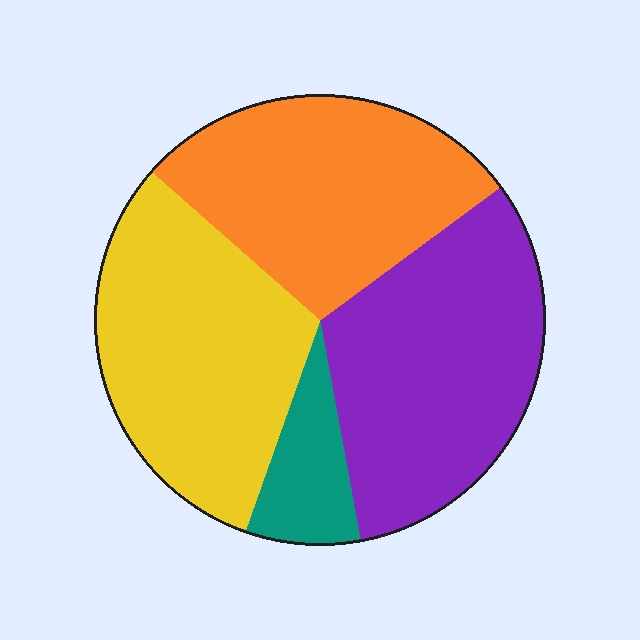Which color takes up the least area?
Teal, at roughly 10%.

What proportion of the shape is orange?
Orange takes up between a sixth and a third of the shape.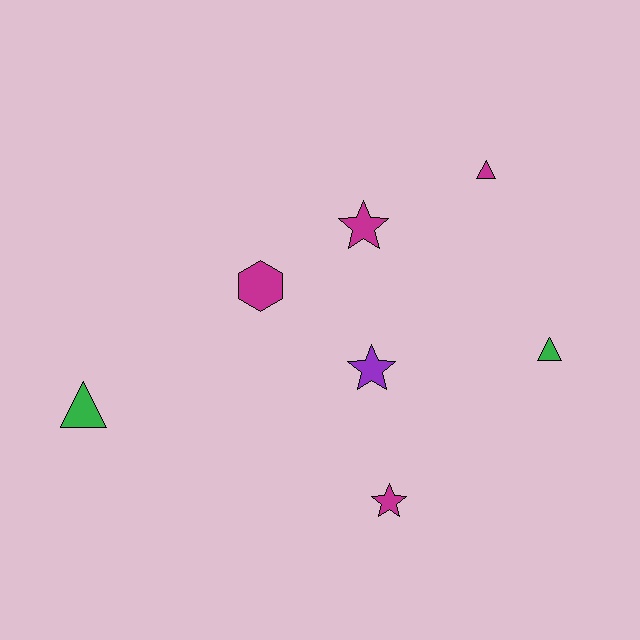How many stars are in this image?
There are 3 stars.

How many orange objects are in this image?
There are no orange objects.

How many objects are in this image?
There are 7 objects.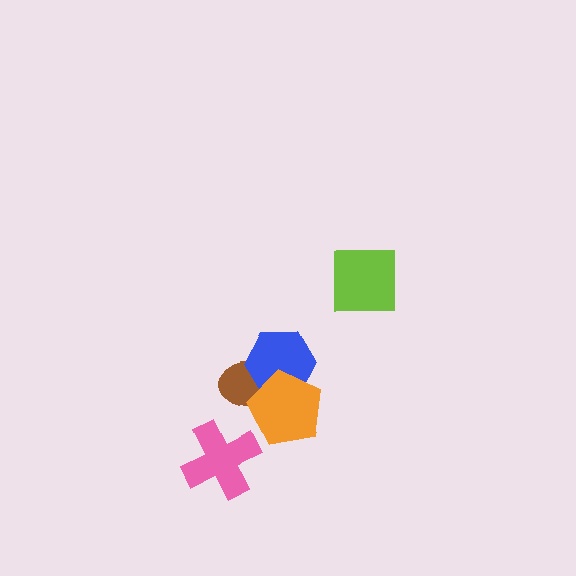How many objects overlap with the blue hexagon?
2 objects overlap with the blue hexagon.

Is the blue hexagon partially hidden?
Yes, it is partially covered by another shape.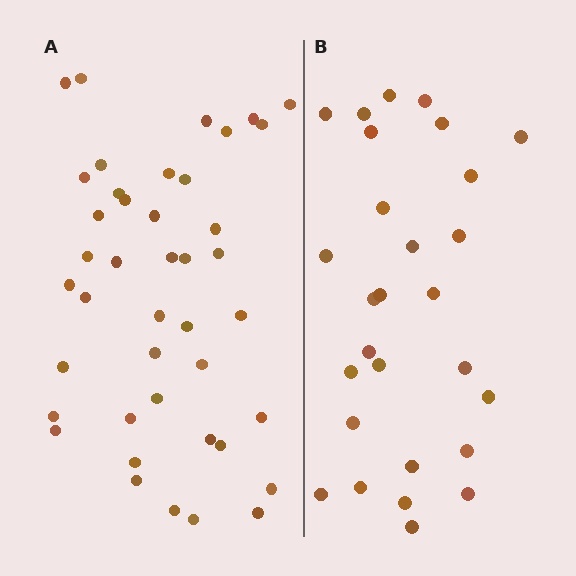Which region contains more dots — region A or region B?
Region A (the left region) has more dots.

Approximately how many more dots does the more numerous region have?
Region A has approximately 15 more dots than region B.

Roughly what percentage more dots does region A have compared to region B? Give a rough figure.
About 50% more.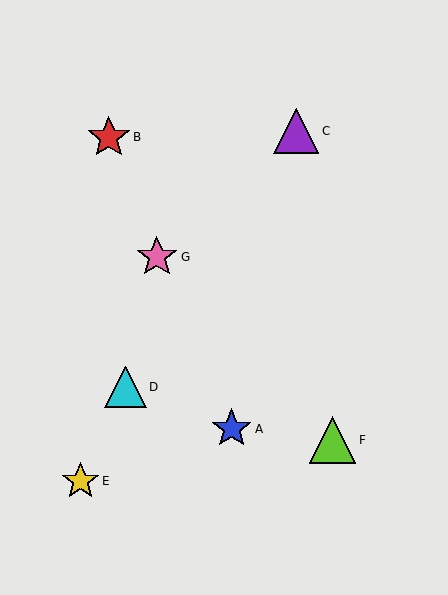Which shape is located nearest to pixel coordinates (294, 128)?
The purple triangle (labeled C) at (296, 131) is nearest to that location.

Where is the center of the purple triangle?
The center of the purple triangle is at (296, 131).